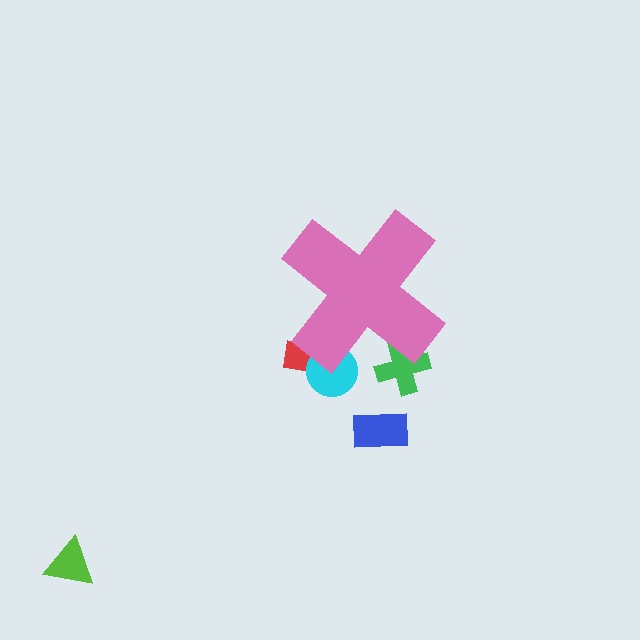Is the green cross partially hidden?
Yes, the green cross is partially hidden behind the pink cross.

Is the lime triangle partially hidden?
No, the lime triangle is fully visible.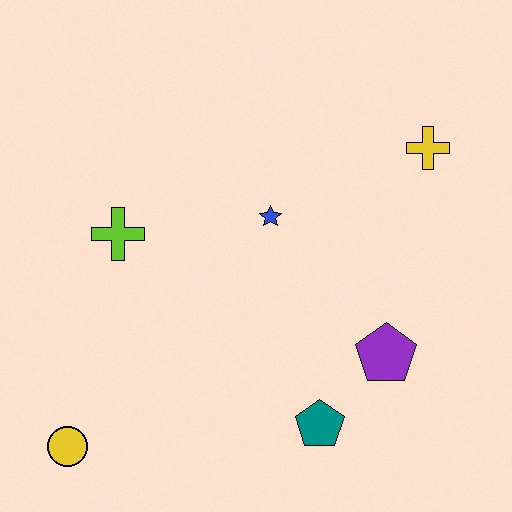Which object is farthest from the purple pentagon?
The yellow circle is farthest from the purple pentagon.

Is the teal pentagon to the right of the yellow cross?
No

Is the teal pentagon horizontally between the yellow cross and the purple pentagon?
No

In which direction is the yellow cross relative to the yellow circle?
The yellow cross is to the right of the yellow circle.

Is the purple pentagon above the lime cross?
No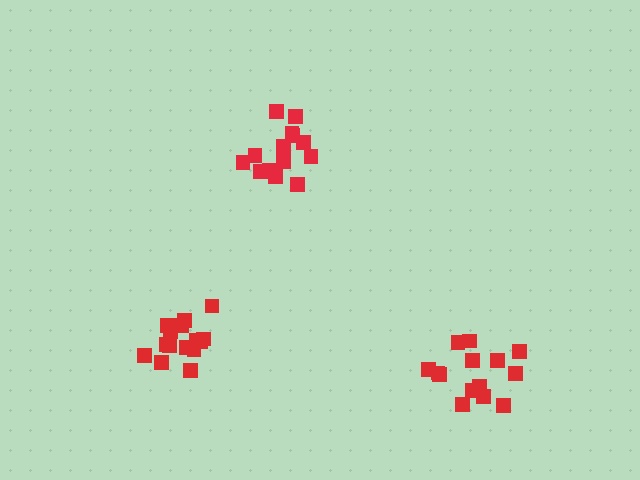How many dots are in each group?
Group 1: 14 dots, Group 2: 14 dots, Group 3: 15 dots (43 total).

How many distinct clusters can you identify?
There are 3 distinct clusters.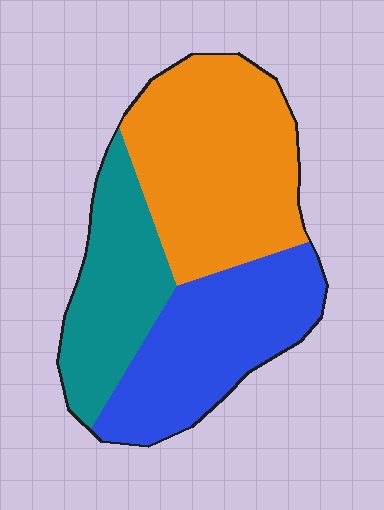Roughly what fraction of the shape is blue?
Blue covers 33% of the shape.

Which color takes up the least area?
Teal, at roughly 25%.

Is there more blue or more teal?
Blue.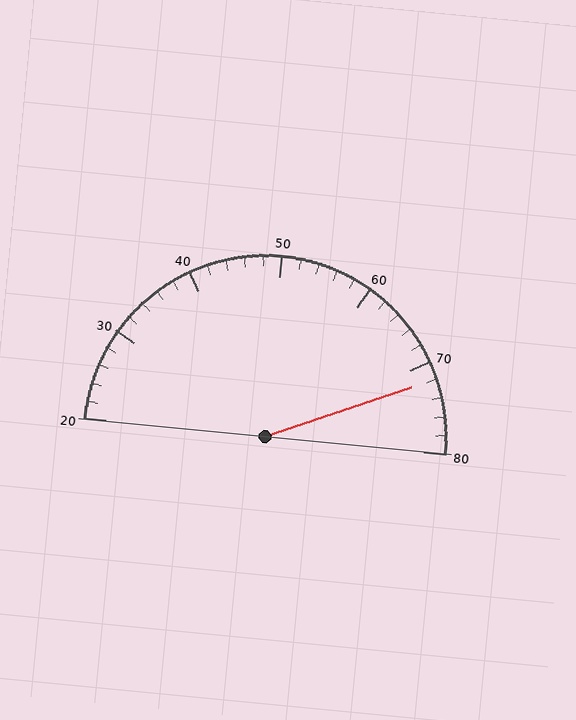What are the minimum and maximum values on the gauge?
The gauge ranges from 20 to 80.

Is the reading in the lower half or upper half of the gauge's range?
The reading is in the upper half of the range (20 to 80).